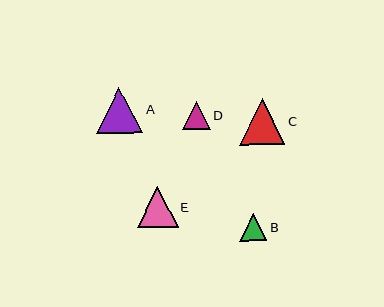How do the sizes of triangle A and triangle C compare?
Triangle A and triangle C are approximately the same size.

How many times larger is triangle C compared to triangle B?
Triangle C is approximately 1.7 times the size of triangle B.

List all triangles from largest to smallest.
From largest to smallest: A, C, E, D, B.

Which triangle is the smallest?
Triangle B is the smallest with a size of approximately 27 pixels.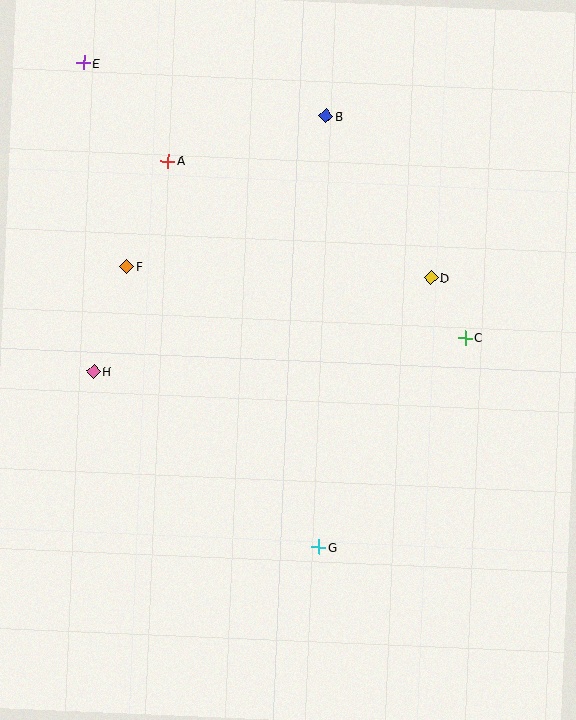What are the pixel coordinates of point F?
Point F is at (127, 267).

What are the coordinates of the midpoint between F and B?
The midpoint between F and B is at (226, 191).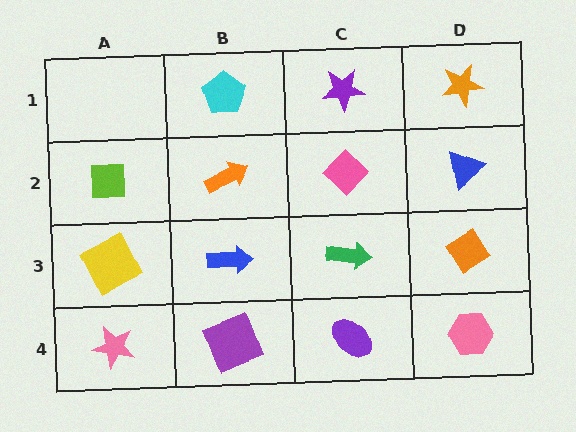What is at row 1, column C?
A purple star.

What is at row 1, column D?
An orange star.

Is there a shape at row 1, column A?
No, that cell is empty.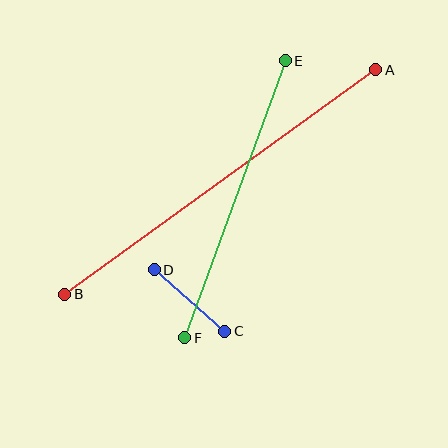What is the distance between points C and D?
The distance is approximately 94 pixels.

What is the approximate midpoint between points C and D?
The midpoint is at approximately (189, 300) pixels.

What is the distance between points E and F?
The distance is approximately 295 pixels.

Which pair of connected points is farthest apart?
Points A and B are farthest apart.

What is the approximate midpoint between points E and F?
The midpoint is at approximately (235, 199) pixels.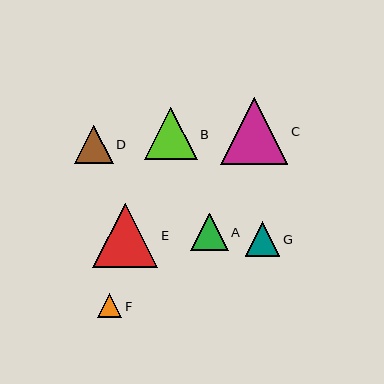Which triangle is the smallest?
Triangle F is the smallest with a size of approximately 24 pixels.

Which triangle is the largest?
Triangle C is the largest with a size of approximately 67 pixels.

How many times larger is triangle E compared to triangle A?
Triangle E is approximately 1.7 times the size of triangle A.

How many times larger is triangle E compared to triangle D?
Triangle E is approximately 1.7 times the size of triangle D.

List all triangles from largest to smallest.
From largest to smallest: C, E, B, D, A, G, F.